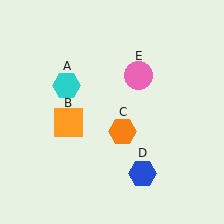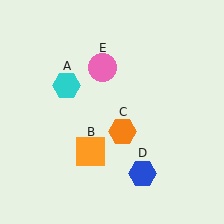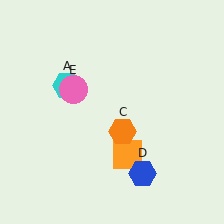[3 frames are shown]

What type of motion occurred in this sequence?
The orange square (object B), pink circle (object E) rotated counterclockwise around the center of the scene.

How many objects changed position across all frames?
2 objects changed position: orange square (object B), pink circle (object E).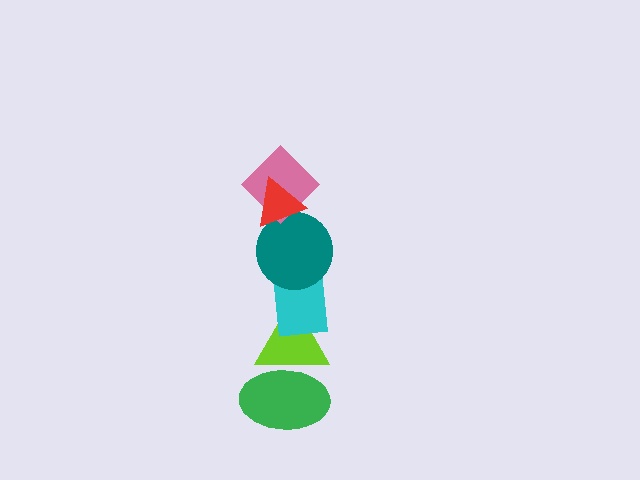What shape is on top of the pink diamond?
The red triangle is on top of the pink diamond.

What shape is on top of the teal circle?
The pink diamond is on top of the teal circle.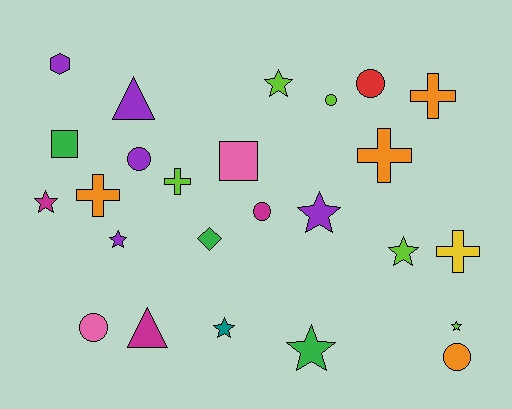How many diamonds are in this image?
There is 1 diamond.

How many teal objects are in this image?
There is 1 teal object.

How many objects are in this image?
There are 25 objects.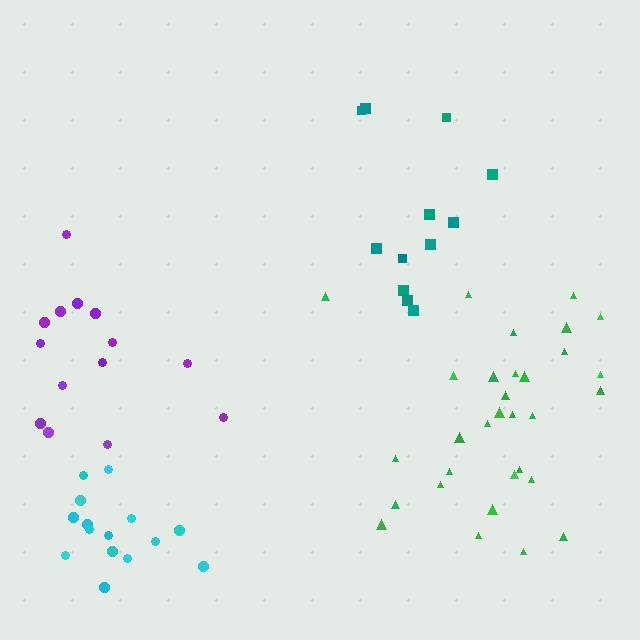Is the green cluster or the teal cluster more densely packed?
Green.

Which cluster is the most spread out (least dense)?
Teal.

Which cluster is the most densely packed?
Cyan.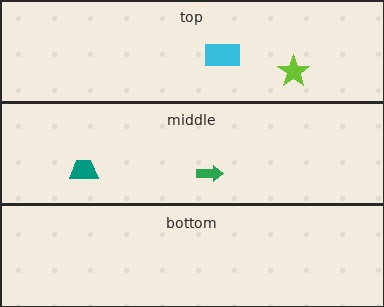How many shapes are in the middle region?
2.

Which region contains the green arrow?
The middle region.